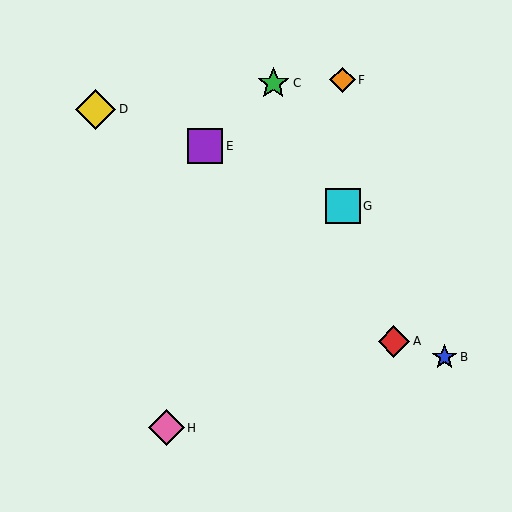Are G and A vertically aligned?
No, G is at x≈343 and A is at x≈394.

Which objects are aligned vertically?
Objects F, G are aligned vertically.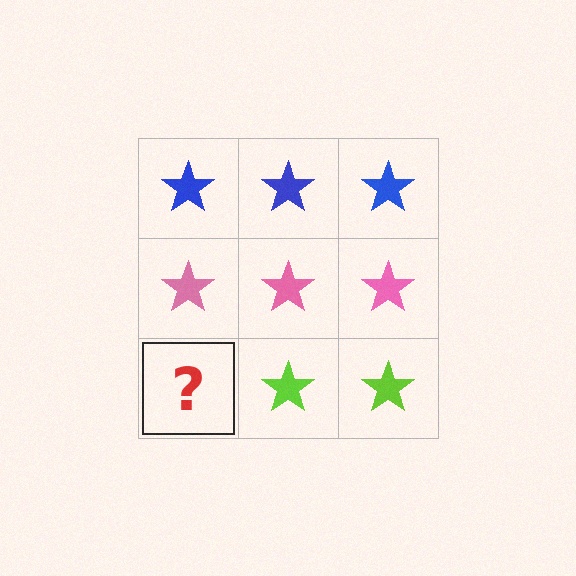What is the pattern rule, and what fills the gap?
The rule is that each row has a consistent color. The gap should be filled with a lime star.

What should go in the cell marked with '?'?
The missing cell should contain a lime star.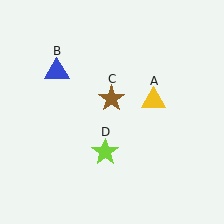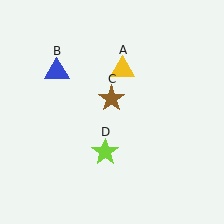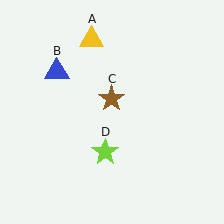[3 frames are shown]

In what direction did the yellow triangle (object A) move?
The yellow triangle (object A) moved up and to the left.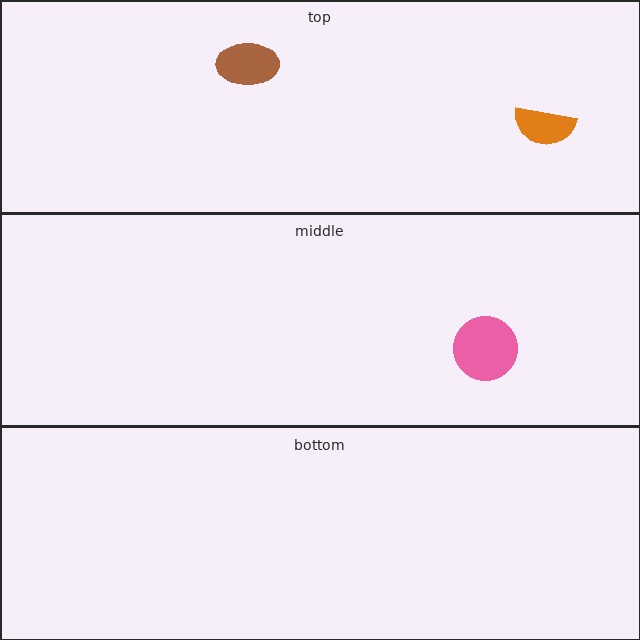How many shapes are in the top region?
2.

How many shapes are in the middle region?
1.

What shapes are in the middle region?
The pink circle.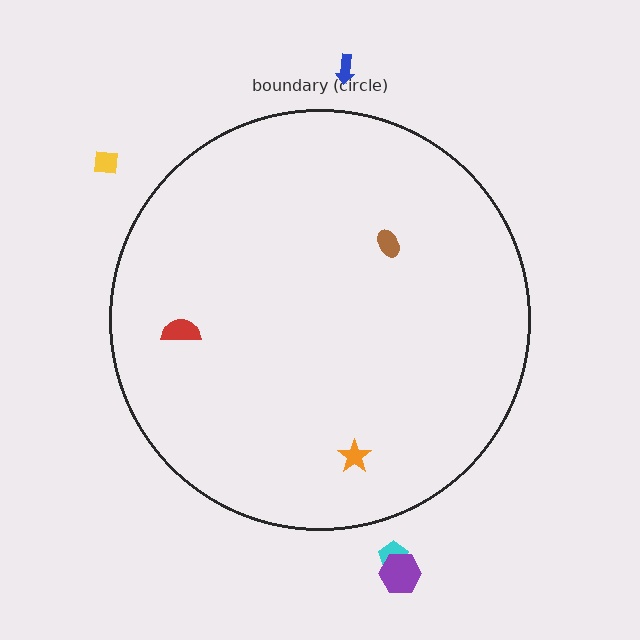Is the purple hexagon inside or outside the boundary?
Outside.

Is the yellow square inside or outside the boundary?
Outside.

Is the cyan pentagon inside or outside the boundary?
Outside.